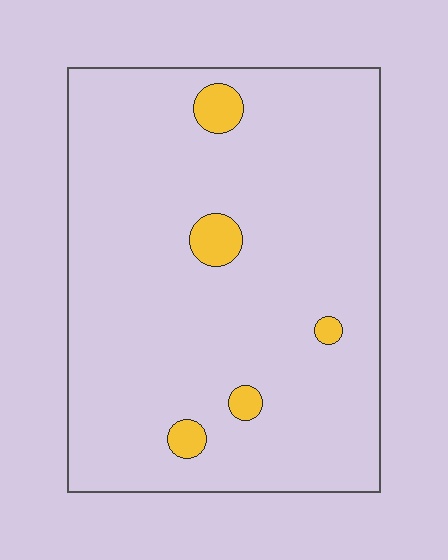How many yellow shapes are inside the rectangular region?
5.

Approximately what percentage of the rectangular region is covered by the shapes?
Approximately 5%.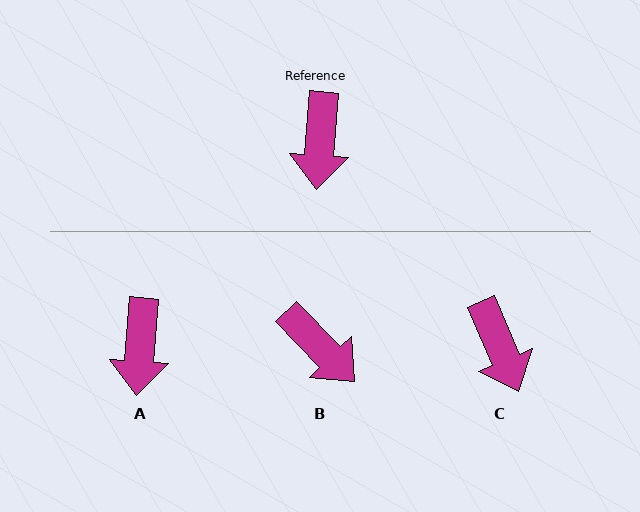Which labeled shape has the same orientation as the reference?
A.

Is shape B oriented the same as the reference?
No, it is off by about 49 degrees.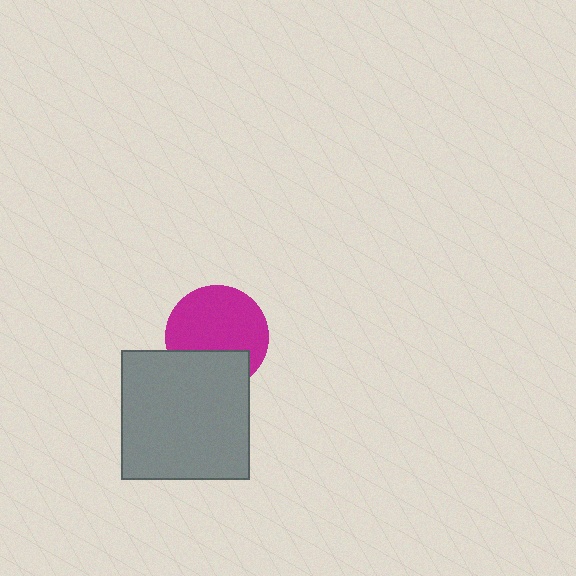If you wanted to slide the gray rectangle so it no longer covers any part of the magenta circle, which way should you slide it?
Slide it down — that is the most direct way to separate the two shapes.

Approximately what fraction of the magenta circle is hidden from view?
Roughly 31% of the magenta circle is hidden behind the gray rectangle.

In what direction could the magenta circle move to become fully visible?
The magenta circle could move up. That would shift it out from behind the gray rectangle entirely.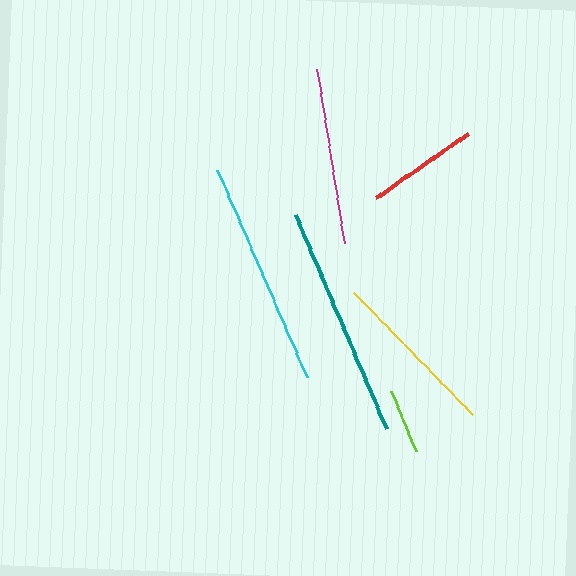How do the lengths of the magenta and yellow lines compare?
The magenta and yellow lines are approximately the same length.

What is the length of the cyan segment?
The cyan segment is approximately 224 pixels long.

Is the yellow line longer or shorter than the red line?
The yellow line is longer than the red line.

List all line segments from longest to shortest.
From longest to shortest: teal, cyan, magenta, yellow, red, lime.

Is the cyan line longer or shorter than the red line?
The cyan line is longer than the red line.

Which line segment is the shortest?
The lime line is the shortest at approximately 65 pixels.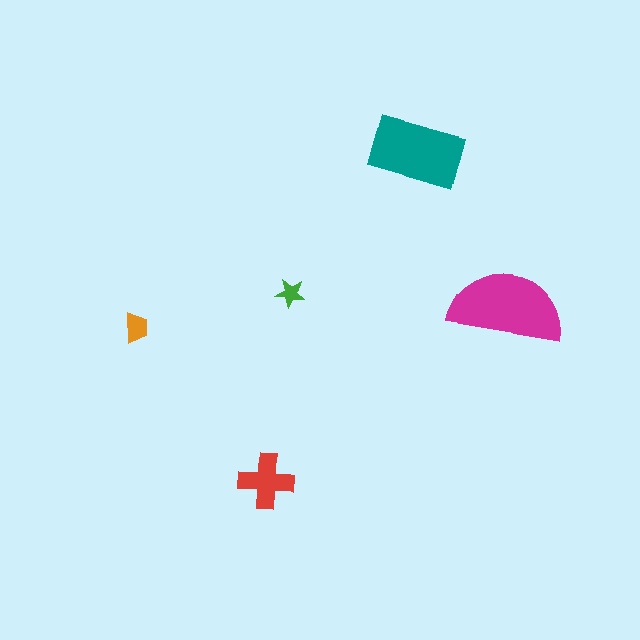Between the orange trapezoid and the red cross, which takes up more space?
The red cross.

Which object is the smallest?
The green star.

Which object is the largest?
The magenta semicircle.